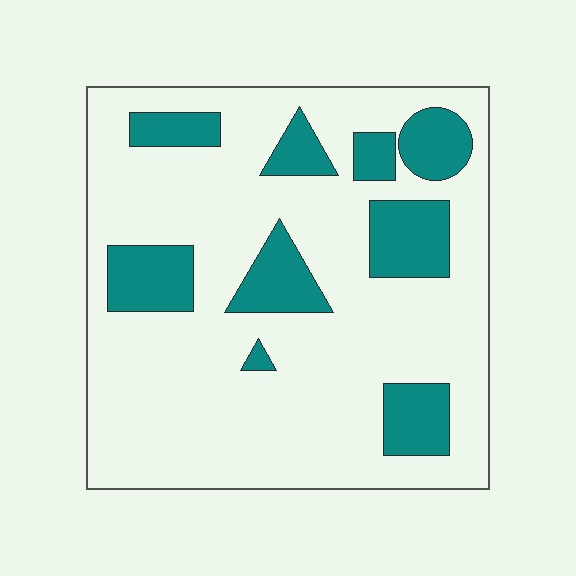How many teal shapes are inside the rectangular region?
9.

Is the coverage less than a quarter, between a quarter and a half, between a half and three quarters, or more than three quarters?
Less than a quarter.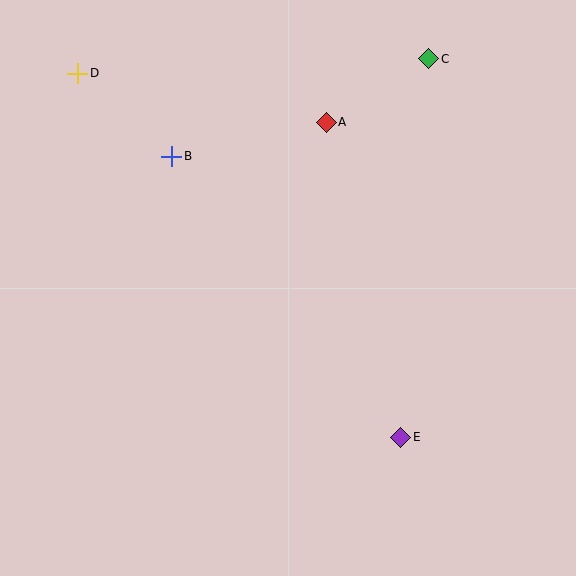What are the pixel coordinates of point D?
Point D is at (78, 73).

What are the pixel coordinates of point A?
Point A is at (326, 122).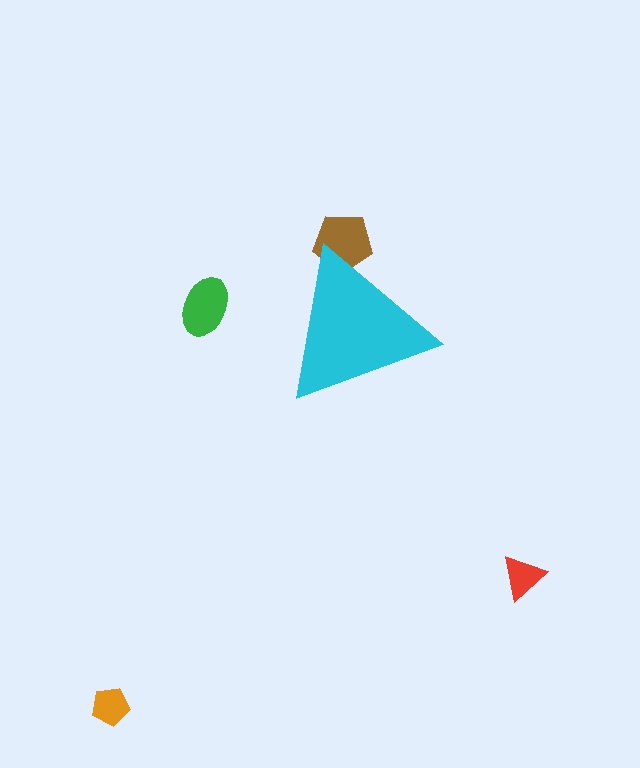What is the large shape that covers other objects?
A cyan triangle.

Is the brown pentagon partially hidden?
Yes, the brown pentagon is partially hidden behind the cyan triangle.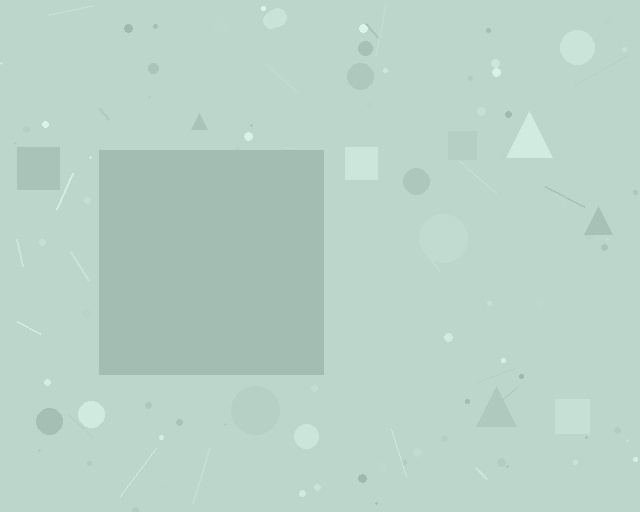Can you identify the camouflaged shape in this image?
The camouflaged shape is a square.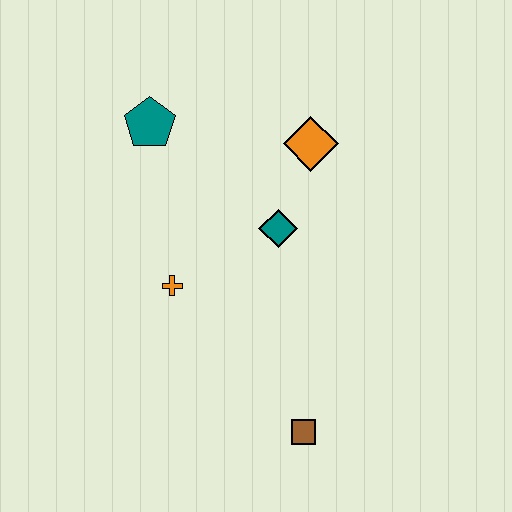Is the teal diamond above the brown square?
Yes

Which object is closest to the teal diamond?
The orange diamond is closest to the teal diamond.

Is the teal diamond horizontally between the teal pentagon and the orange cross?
No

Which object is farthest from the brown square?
The teal pentagon is farthest from the brown square.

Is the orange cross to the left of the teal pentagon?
No